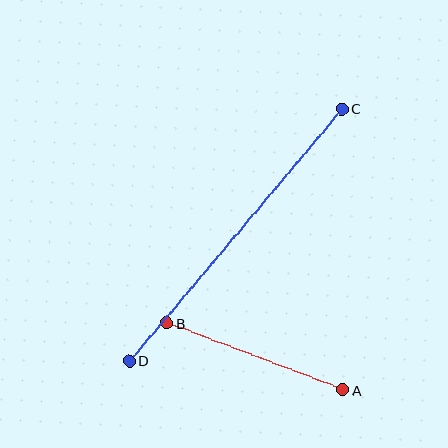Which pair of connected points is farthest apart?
Points C and D are farthest apart.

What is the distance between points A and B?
The distance is approximately 188 pixels.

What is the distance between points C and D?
The distance is approximately 330 pixels.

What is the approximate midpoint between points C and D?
The midpoint is at approximately (236, 235) pixels.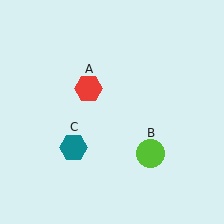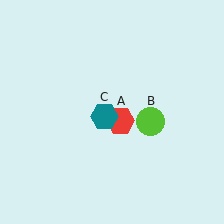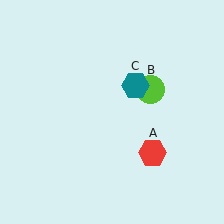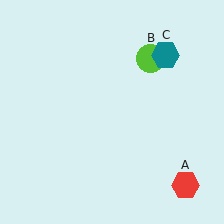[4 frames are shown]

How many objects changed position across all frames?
3 objects changed position: red hexagon (object A), lime circle (object B), teal hexagon (object C).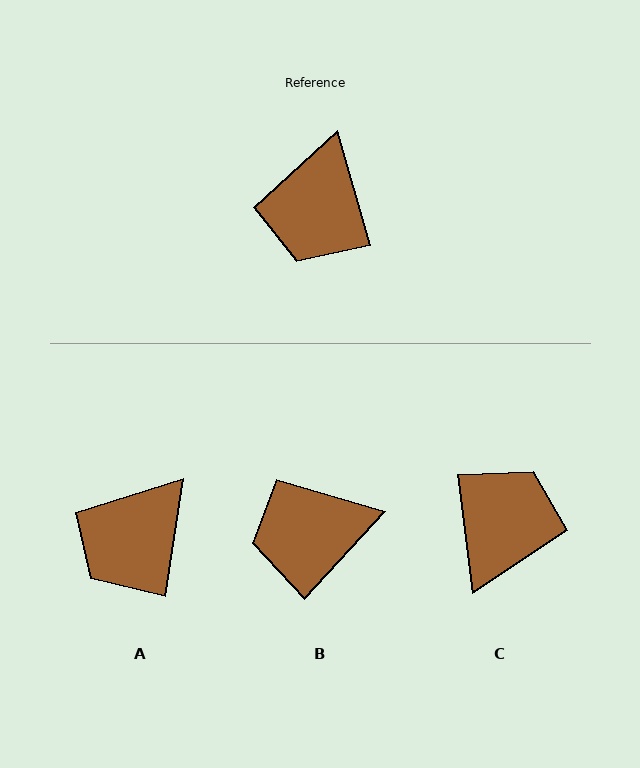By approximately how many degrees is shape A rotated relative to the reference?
Approximately 25 degrees clockwise.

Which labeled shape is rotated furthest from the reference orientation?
C, about 171 degrees away.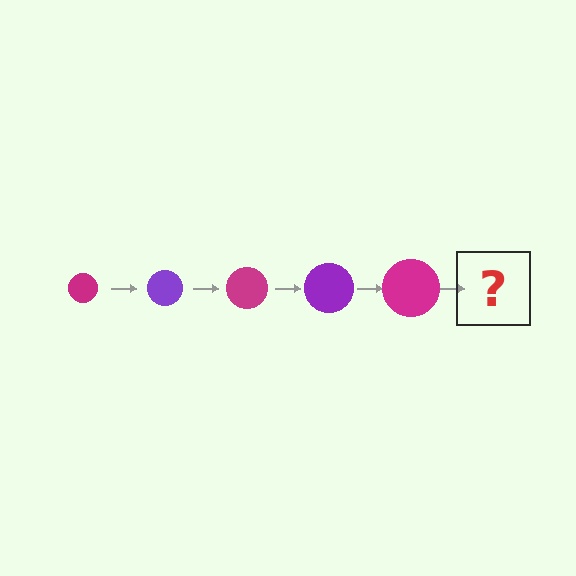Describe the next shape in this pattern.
It should be a purple circle, larger than the previous one.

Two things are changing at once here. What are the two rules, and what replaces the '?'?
The two rules are that the circle grows larger each step and the color cycles through magenta and purple. The '?' should be a purple circle, larger than the previous one.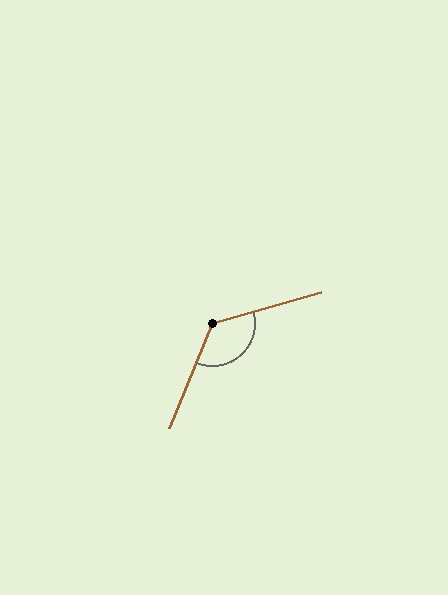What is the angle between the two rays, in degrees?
Approximately 129 degrees.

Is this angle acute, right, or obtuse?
It is obtuse.